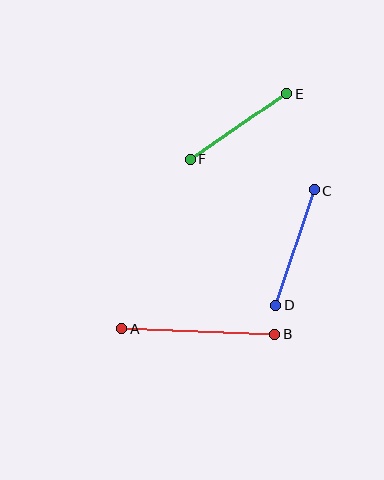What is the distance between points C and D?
The distance is approximately 122 pixels.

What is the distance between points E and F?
The distance is approximately 116 pixels.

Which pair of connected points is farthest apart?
Points A and B are farthest apart.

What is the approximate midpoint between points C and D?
The midpoint is at approximately (295, 248) pixels.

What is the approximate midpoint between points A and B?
The midpoint is at approximately (198, 332) pixels.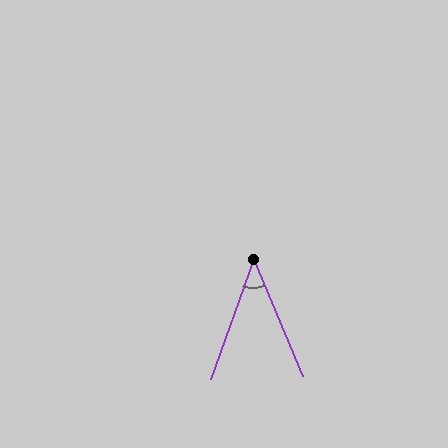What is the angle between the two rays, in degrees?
Approximately 42 degrees.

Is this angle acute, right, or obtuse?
It is acute.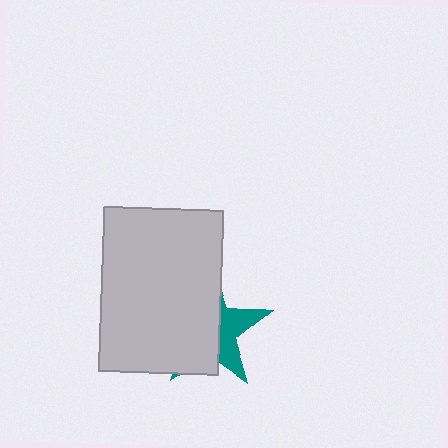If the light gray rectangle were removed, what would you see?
You would see the complete teal star.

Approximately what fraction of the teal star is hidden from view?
Roughly 64% of the teal star is hidden behind the light gray rectangle.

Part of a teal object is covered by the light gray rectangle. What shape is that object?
It is a star.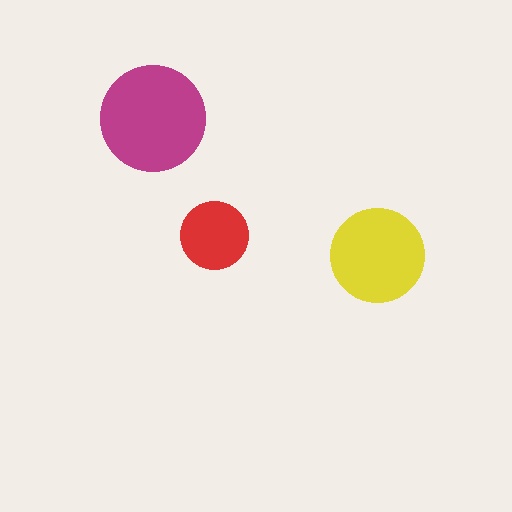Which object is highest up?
The magenta circle is topmost.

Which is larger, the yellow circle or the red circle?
The yellow one.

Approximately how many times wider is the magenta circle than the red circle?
About 1.5 times wider.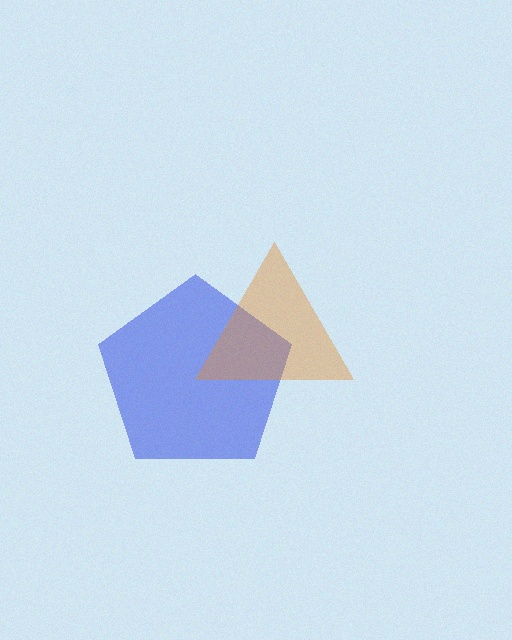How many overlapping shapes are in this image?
There are 2 overlapping shapes in the image.